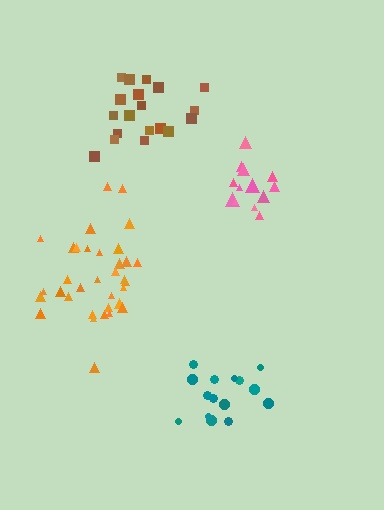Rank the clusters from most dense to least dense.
pink, brown, orange, teal.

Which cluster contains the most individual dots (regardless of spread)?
Orange (34).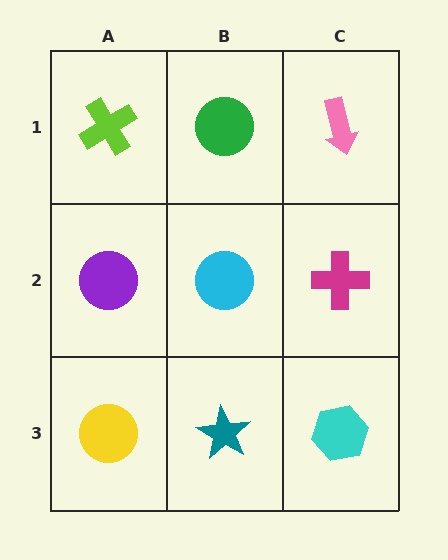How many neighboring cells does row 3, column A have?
2.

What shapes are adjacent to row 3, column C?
A magenta cross (row 2, column C), a teal star (row 3, column B).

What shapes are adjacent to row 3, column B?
A cyan circle (row 2, column B), a yellow circle (row 3, column A), a cyan hexagon (row 3, column C).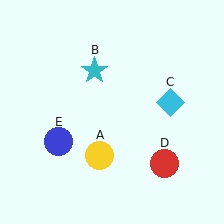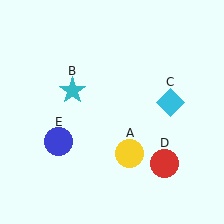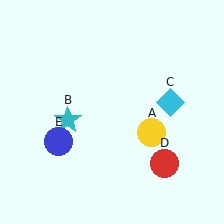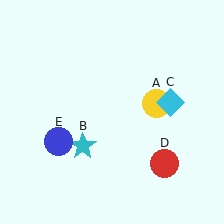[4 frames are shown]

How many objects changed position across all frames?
2 objects changed position: yellow circle (object A), cyan star (object B).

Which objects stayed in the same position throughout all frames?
Cyan diamond (object C) and red circle (object D) and blue circle (object E) remained stationary.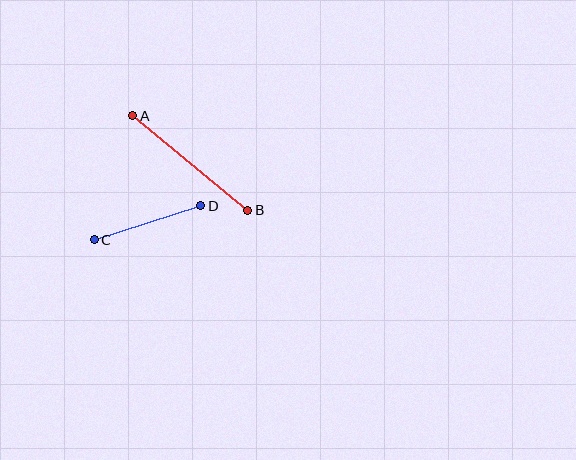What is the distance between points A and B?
The distance is approximately 149 pixels.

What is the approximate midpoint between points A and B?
The midpoint is at approximately (190, 163) pixels.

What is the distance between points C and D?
The distance is approximately 112 pixels.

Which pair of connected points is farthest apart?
Points A and B are farthest apart.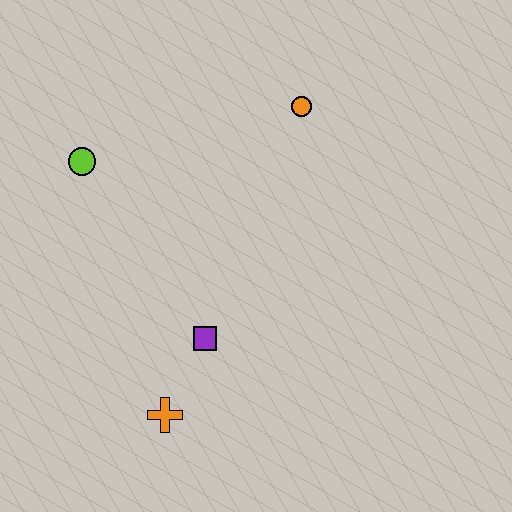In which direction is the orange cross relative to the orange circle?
The orange cross is below the orange circle.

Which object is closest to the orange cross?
The purple square is closest to the orange cross.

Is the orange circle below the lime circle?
No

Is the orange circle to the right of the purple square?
Yes